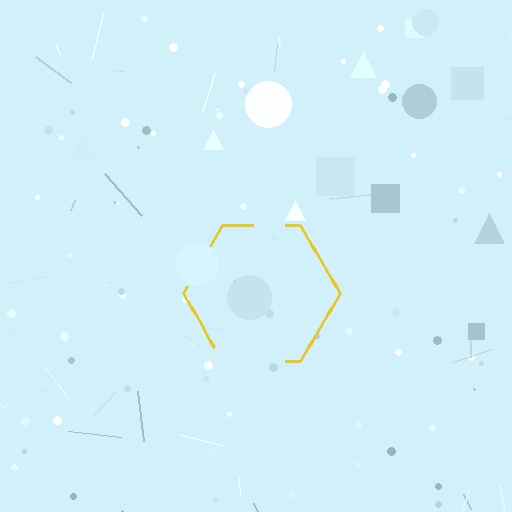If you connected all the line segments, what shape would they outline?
They would outline a hexagon.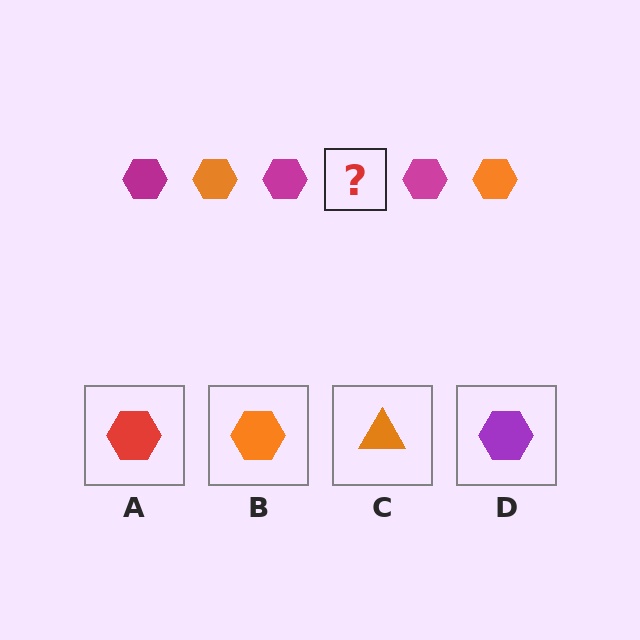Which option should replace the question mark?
Option B.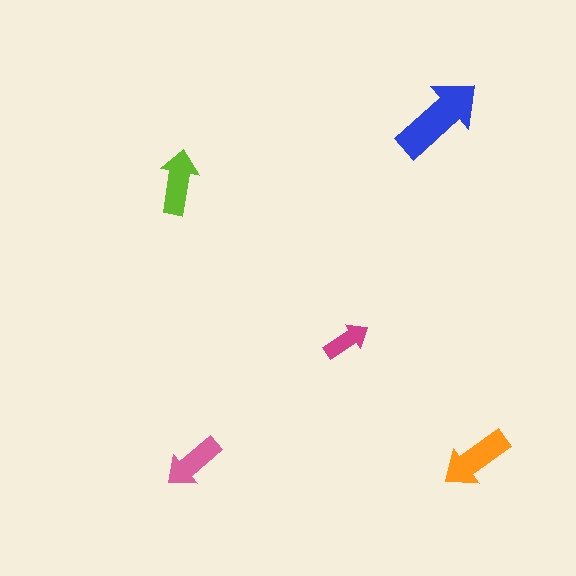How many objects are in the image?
There are 5 objects in the image.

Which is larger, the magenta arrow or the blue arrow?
The blue one.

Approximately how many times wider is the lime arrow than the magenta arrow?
About 1.5 times wider.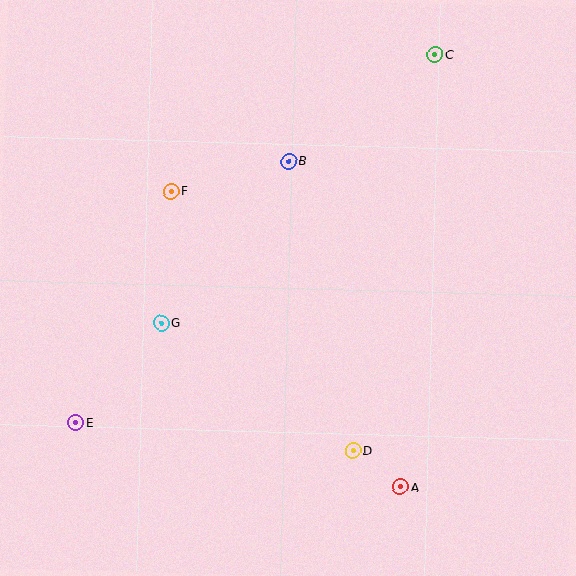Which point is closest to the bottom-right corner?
Point A is closest to the bottom-right corner.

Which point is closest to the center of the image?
Point B at (289, 161) is closest to the center.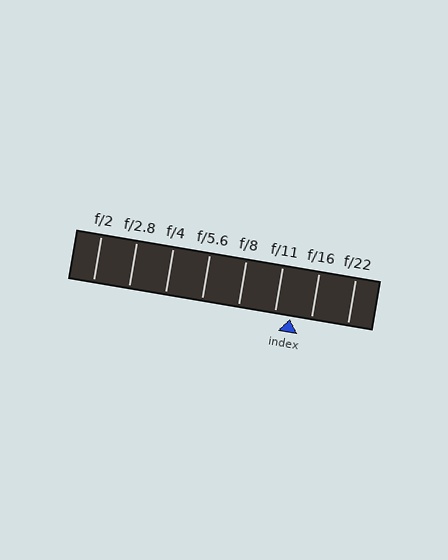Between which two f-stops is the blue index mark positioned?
The index mark is between f/11 and f/16.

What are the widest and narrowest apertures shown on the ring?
The widest aperture shown is f/2 and the narrowest is f/22.